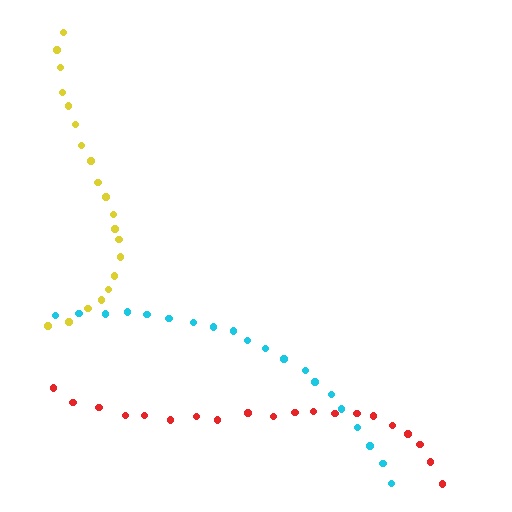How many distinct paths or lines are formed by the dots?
There are 3 distinct paths.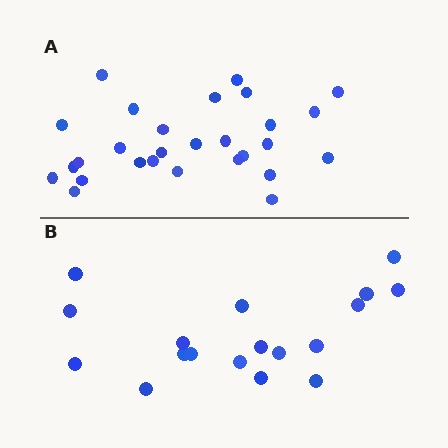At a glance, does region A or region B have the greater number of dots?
Region A (the top region) has more dots.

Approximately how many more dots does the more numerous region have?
Region A has roughly 10 or so more dots than region B.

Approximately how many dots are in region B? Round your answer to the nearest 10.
About 20 dots. (The exact count is 18, which rounds to 20.)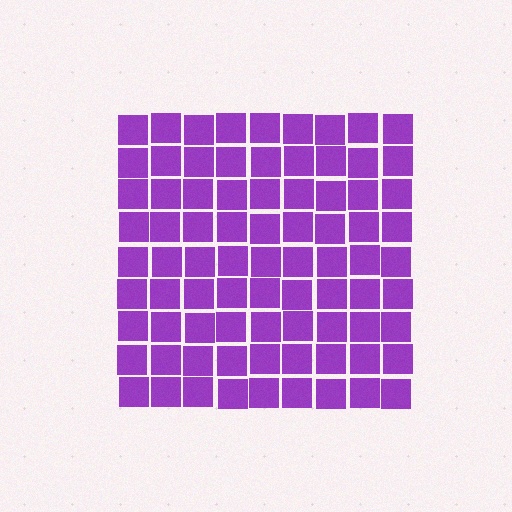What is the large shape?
The large shape is a square.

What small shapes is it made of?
It is made of small squares.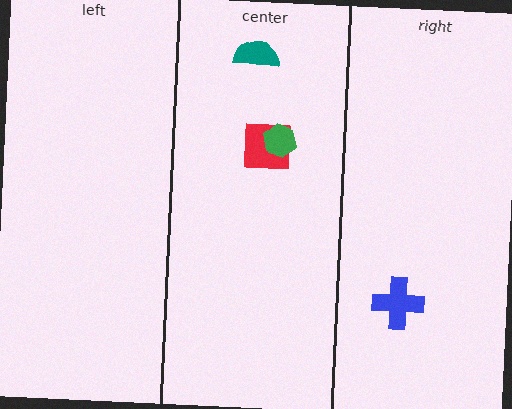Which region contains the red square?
The center region.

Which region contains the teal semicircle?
The center region.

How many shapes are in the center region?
3.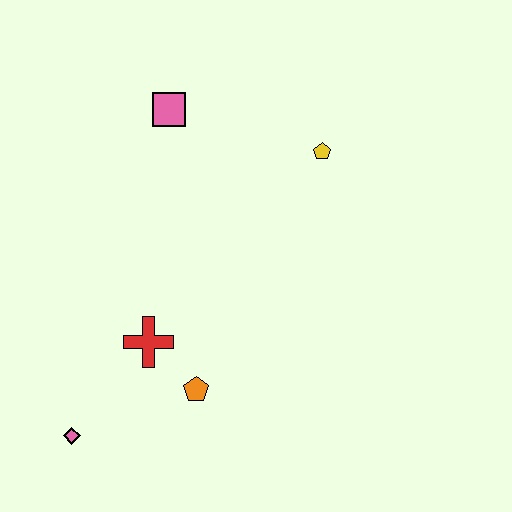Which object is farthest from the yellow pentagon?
The pink diamond is farthest from the yellow pentagon.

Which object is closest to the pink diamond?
The red cross is closest to the pink diamond.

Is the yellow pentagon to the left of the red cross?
No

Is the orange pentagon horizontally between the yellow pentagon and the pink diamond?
Yes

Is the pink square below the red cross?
No